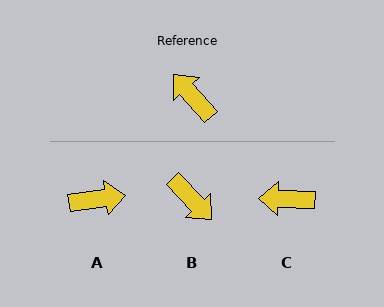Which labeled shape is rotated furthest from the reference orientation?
B, about 178 degrees away.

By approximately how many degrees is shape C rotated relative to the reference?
Approximately 47 degrees counter-clockwise.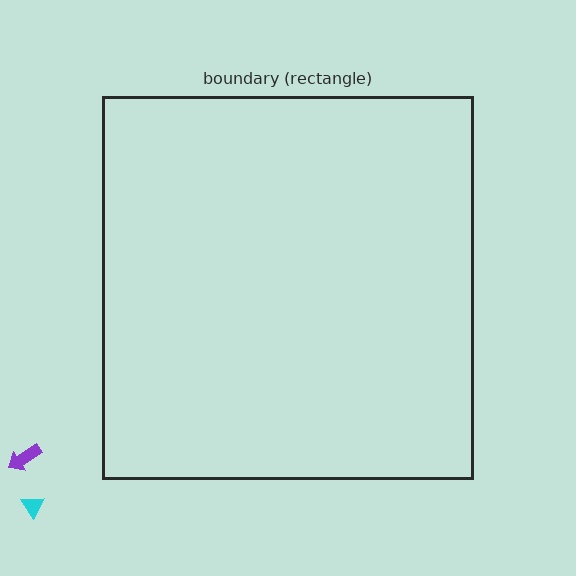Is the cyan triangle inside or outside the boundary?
Outside.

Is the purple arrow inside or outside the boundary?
Outside.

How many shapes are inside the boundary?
0 inside, 2 outside.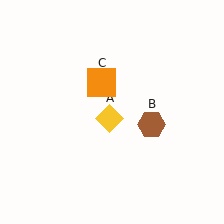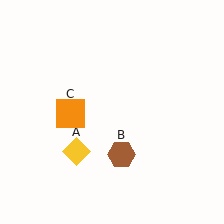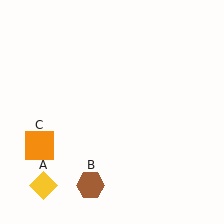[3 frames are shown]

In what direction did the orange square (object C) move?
The orange square (object C) moved down and to the left.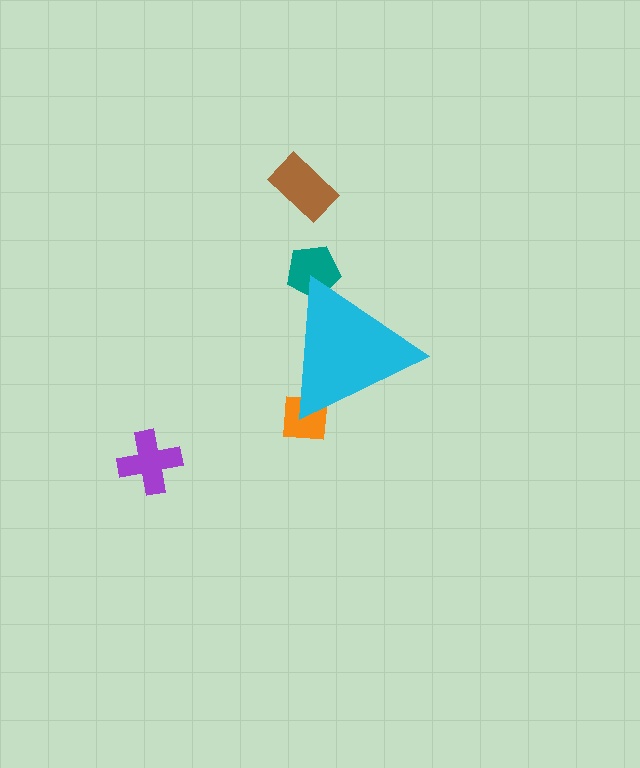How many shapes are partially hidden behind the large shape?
2 shapes are partially hidden.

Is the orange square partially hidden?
Yes, the orange square is partially hidden behind the cyan triangle.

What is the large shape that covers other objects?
A cyan triangle.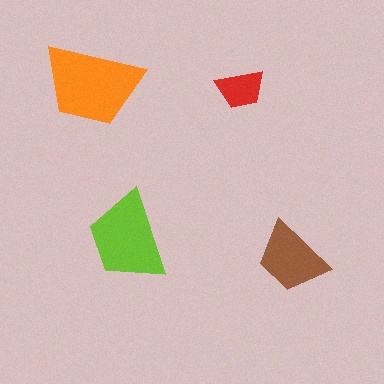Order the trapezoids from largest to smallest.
the orange one, the lime one, the brown one, the red one.